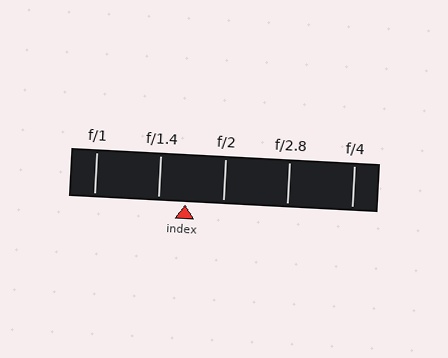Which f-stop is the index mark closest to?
The index mark is closest to f/1.4.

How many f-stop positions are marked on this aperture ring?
There are 5 f-stop positions marked.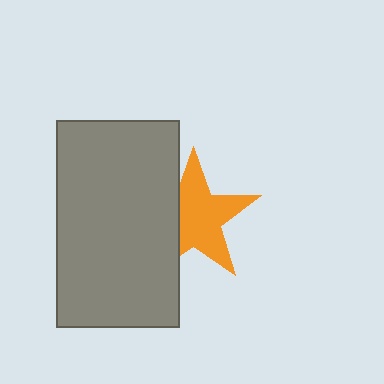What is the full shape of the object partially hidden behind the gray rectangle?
The partially hidden object is an orange star.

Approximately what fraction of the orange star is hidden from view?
Roughly 30% of the orange star is hidden behind the gray rectangle.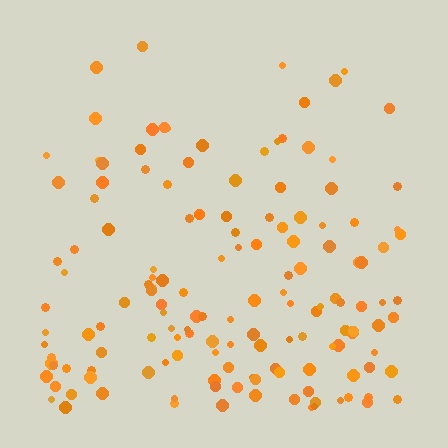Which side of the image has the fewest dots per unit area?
The top.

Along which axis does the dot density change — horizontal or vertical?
Vertical.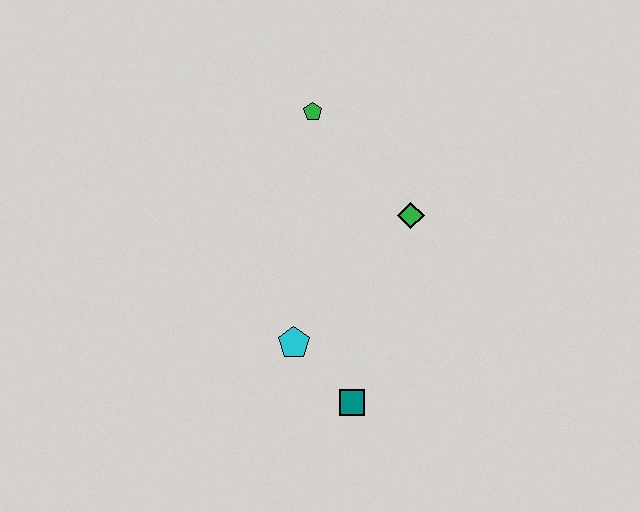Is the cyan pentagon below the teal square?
No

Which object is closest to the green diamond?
The green pentagon is closest to the green diamond.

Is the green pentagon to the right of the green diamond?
No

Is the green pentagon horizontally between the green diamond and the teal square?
No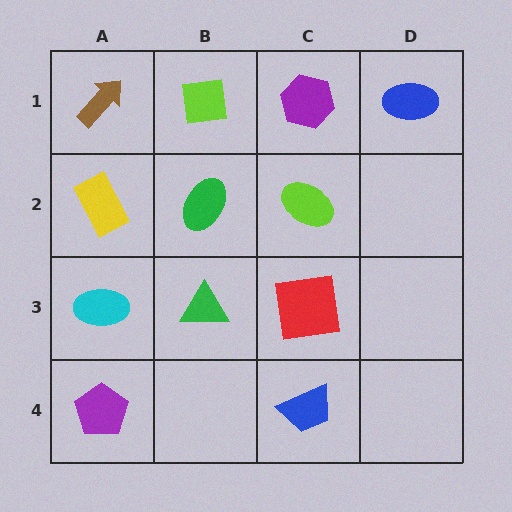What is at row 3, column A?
A cyan ellipse.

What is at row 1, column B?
A lime square.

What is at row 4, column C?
A blue trapezoid.